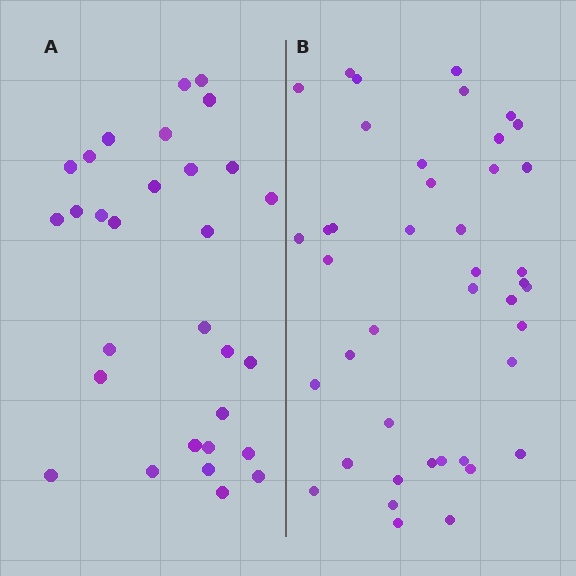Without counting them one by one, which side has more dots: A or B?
Region B (the right region) has more dots.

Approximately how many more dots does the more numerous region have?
Region B has roughly 12 or so more dots than region A.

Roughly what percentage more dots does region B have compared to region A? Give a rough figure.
About 40% more.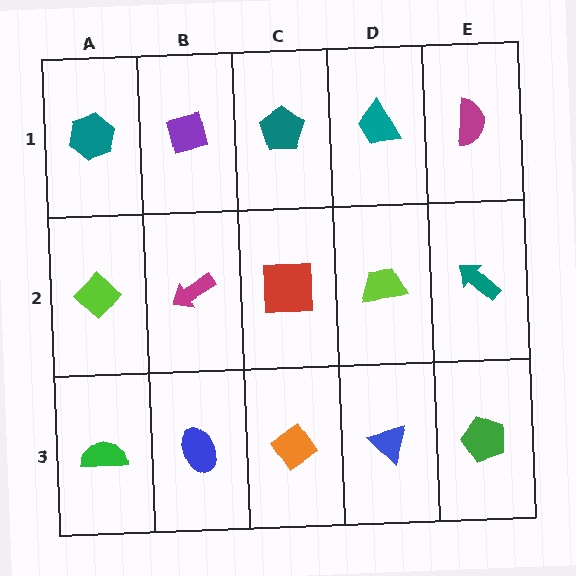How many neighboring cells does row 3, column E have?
2.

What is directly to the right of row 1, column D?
A magenta semicircle.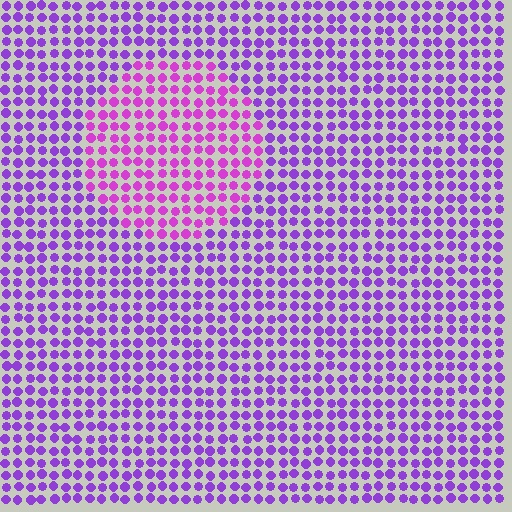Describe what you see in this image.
The image is filled with small purple elements in a uniform arrangement. A circle-shaped region is visible where the elements are tinted to a slightly different hue, forming a subtle color boundary.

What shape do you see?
I see a circle.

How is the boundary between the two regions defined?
The boundary is defined purely by a slight shift in hue (about 28 degrees). Spacing, size, and orientation are identical on both sides.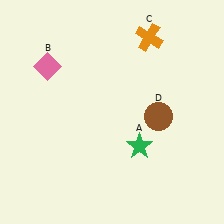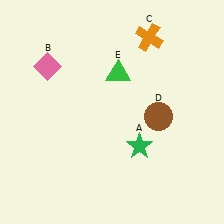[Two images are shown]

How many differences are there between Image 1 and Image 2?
There is 1 difference between the two images.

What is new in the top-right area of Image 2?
A green triangle (E) was added in the top-right area of Image 2.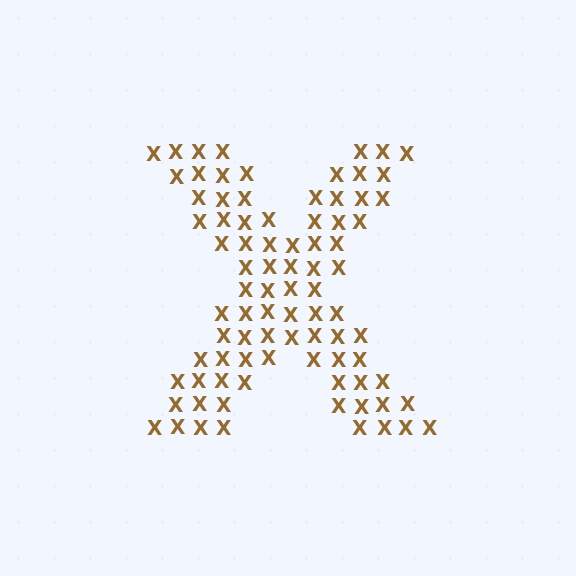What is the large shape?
The large shape is the letter X.